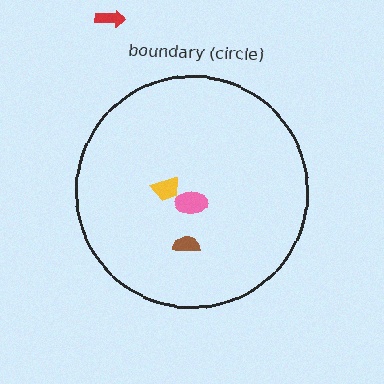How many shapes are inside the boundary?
3 inside, 1 outside.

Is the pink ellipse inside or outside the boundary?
Inside.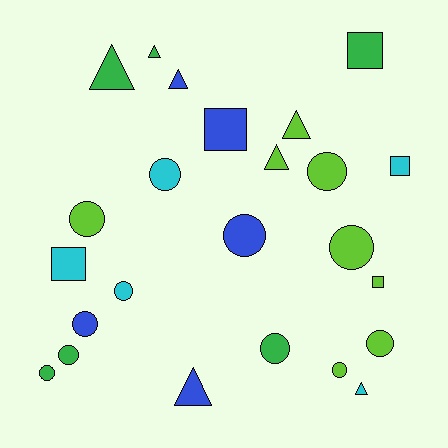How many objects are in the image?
There are 24 objects.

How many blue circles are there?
There are 2 blue circles.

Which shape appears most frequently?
Circle, with 12 objects.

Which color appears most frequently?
Lime, with 8 objects.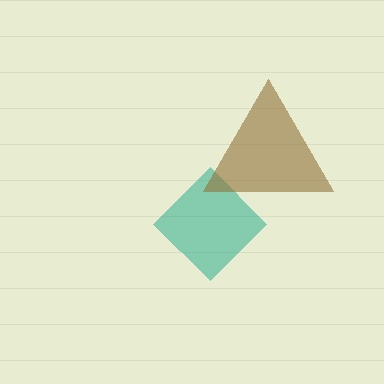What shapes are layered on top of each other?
The layered shapes are: a teal diamond, a brown triangle.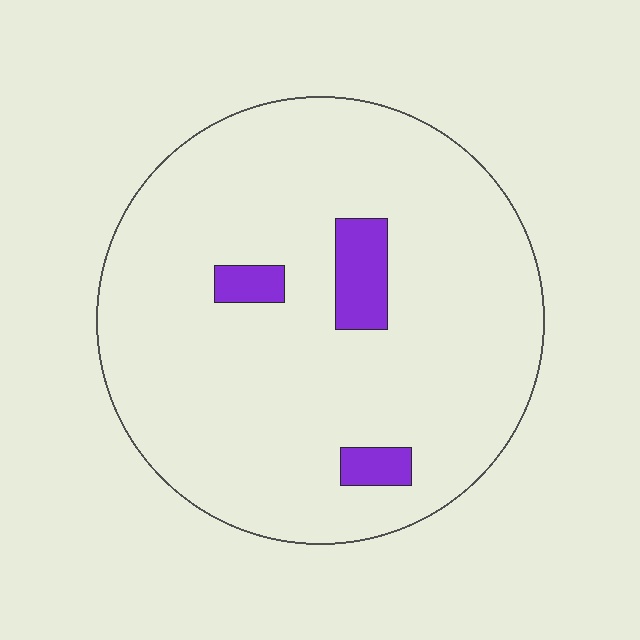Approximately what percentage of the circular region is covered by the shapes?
Approximately 5%.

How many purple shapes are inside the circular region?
3.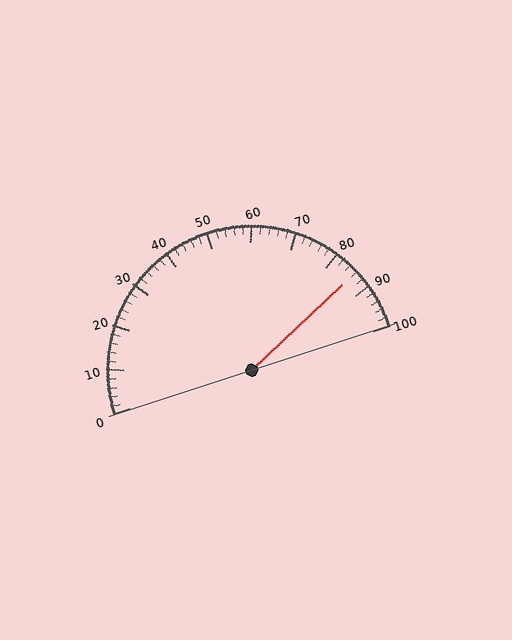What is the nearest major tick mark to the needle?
The nearest major tick mark is 90.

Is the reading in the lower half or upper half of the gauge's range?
The reading is in the upper half of the range (0 to 100).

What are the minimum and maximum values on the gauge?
The gauge ranges from 0 to 100.